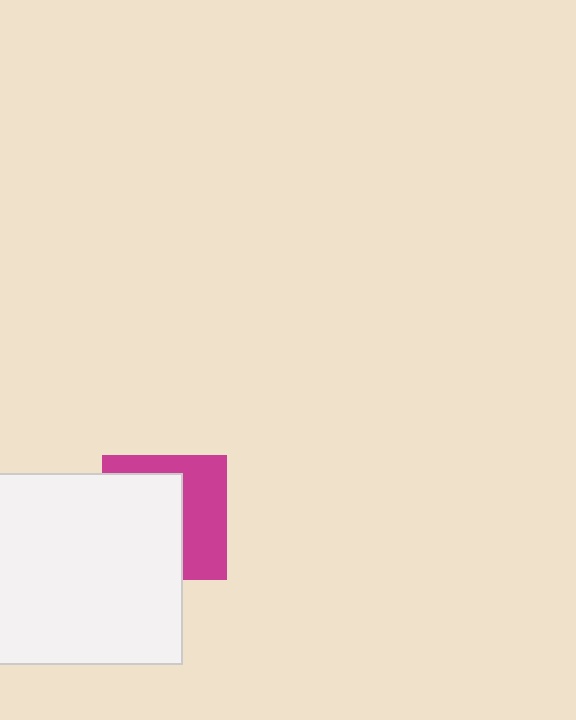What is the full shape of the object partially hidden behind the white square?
The partially hidden object is a magenta square.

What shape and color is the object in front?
The object in front is a white square.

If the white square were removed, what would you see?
You would see the complete magenta square.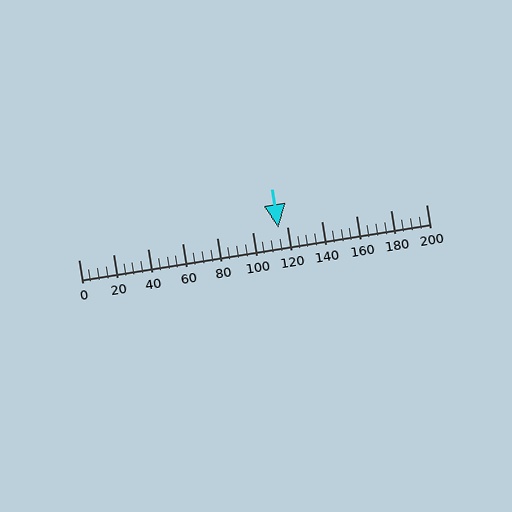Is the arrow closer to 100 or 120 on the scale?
The arrow is closer to 120.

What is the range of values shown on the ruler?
The ruler shows values from 0 to 200.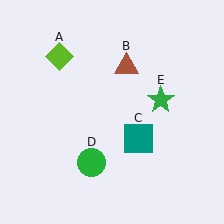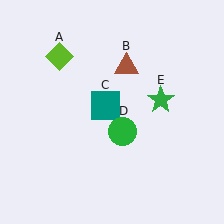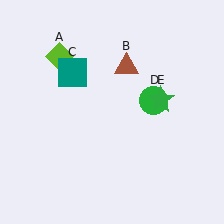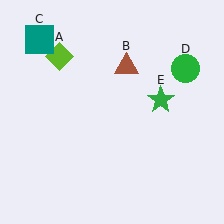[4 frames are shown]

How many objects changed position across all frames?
2 objects changed position: teal square (object C), green circle (object D).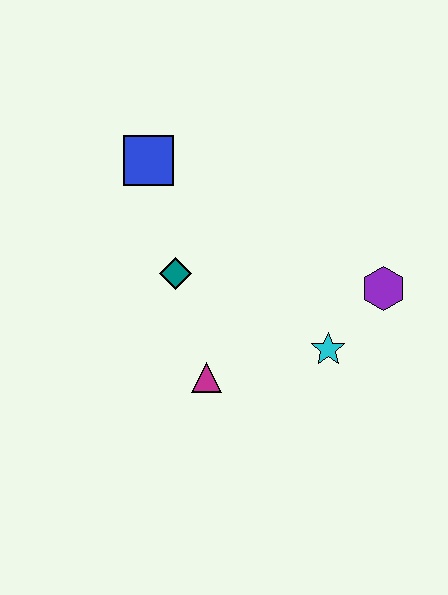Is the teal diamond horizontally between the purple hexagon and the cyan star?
No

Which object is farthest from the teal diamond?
The purple hexagon is farthest from the teal diamond.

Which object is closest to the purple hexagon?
The cyan star is closest to the purple hexagon.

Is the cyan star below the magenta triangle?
No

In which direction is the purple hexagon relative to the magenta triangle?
The purple hexagon is to the right of the magenta triangle.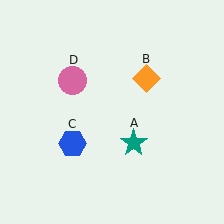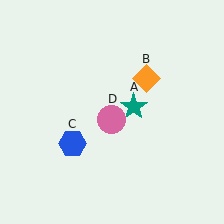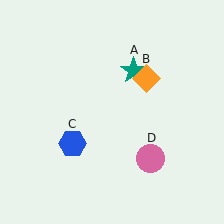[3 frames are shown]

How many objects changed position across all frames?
2 objects changed position: teal star (object A), pink circle (object D).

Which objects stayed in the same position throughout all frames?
Orange diamond (object B) and blue hexagon (object C) remained stationary.